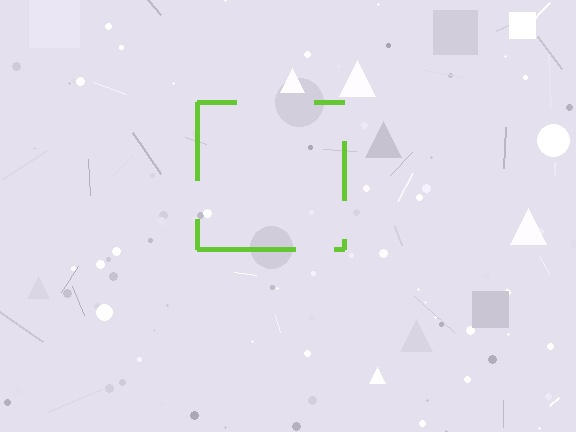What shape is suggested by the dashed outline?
The dashed outline suggests a square.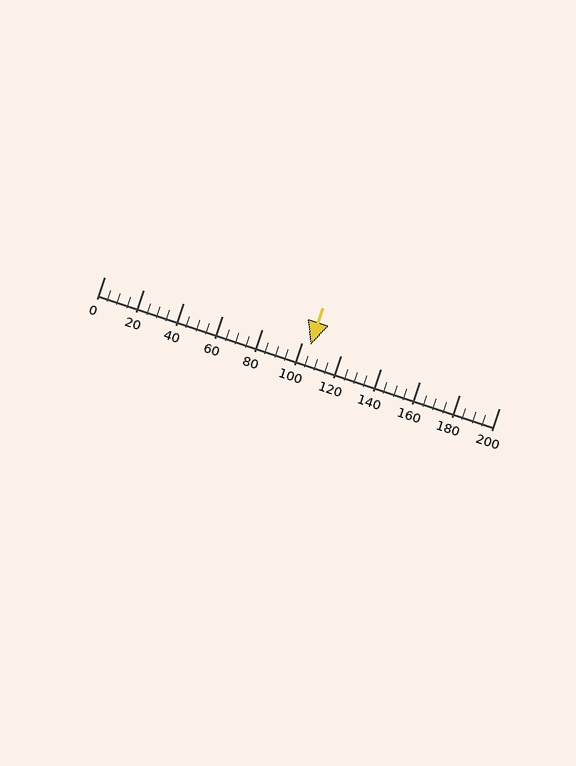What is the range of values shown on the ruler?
The ruler shows values from 0 to 200.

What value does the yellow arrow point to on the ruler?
The yellow arrow points to approximately 105.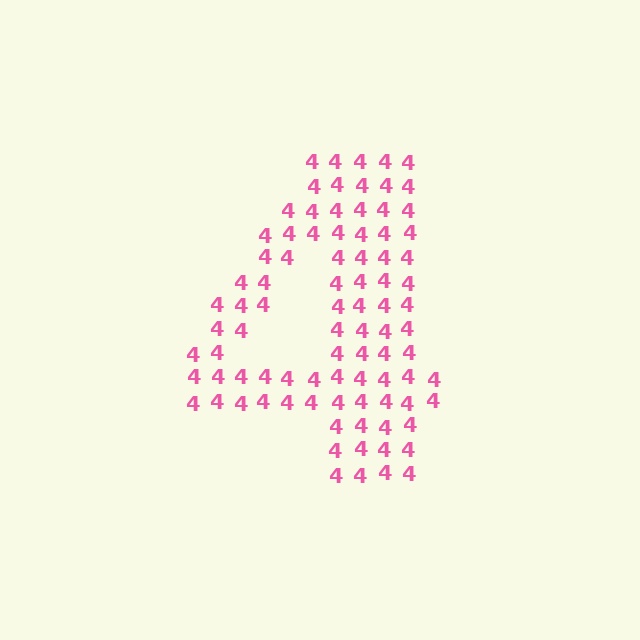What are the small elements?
The small elements are digit 4's.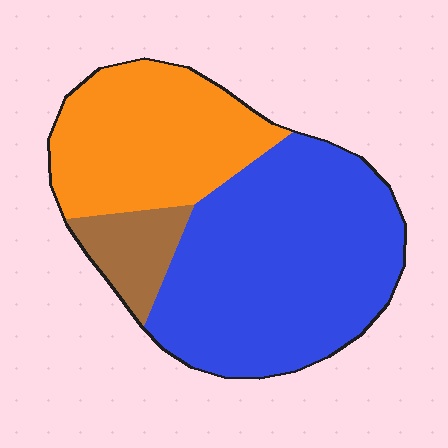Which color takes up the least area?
Brown, at roughly 10%.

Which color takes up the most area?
Blue, at roughly 55%.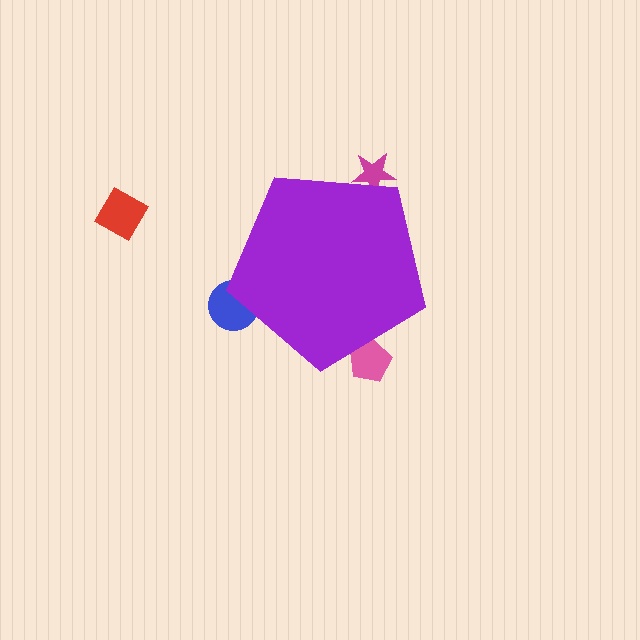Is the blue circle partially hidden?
Yes, the blue circle is partially hidden behind the purple pentagon.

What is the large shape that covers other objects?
A purple pentagon.